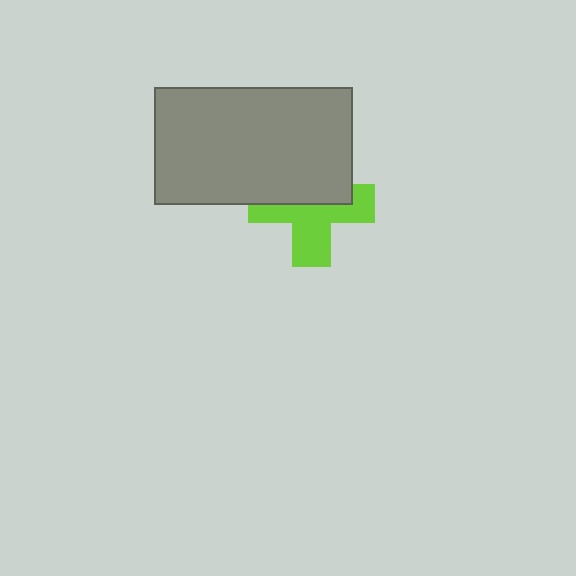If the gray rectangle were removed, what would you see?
You would see the complete lime cross.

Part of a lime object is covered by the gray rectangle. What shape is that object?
It is a cross.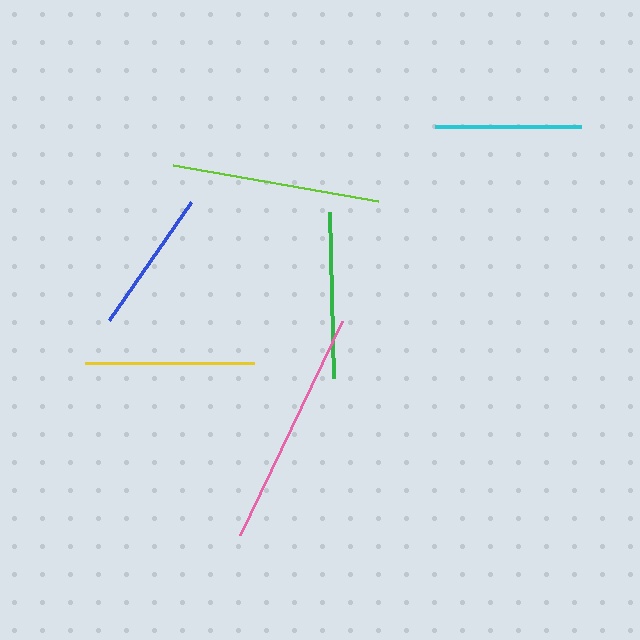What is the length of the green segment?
The green segment is approximately 166 pixels long.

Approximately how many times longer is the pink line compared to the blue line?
The pink line is approximately 1.7 times the length of the blue line.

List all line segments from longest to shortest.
From longest to shortest: pink, lime, yellow, green, cyan, blue.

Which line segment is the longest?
The pink line is the longest at approximately 237 pixels.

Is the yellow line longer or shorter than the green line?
The yellow line is longer than the green line.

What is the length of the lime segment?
The lime segment is approximately 208 pixels long.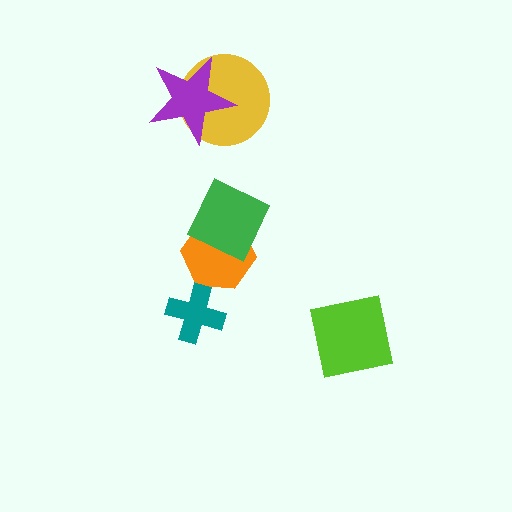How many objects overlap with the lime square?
0 objects overlap with the lime square.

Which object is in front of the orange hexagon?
The green diamond is in front of the orange hexagon.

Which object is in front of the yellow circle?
The purple star is in front of the yellow circle.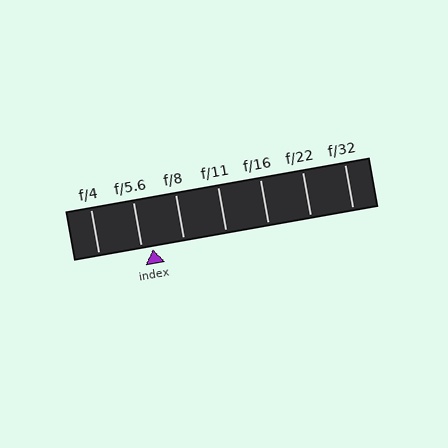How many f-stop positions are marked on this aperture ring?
There are 7 f-stop positions marked.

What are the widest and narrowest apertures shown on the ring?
The widest aperture shown is f/4 and the narrowest is f/32.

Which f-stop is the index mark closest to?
The index mark is closest to f/5.6.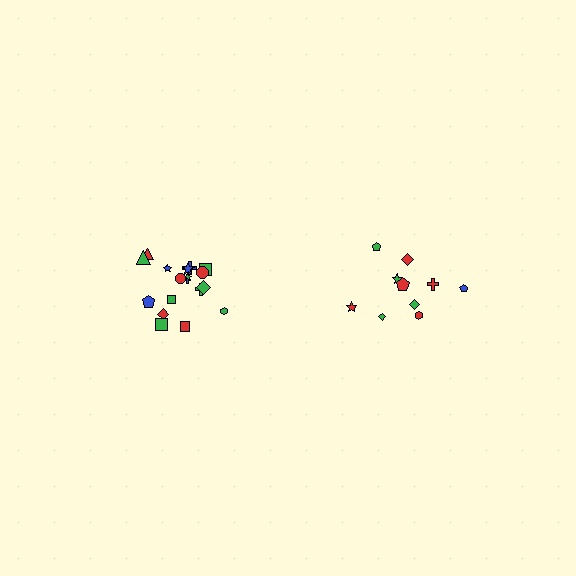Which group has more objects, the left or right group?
The left group.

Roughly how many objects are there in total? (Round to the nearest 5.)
Roughly 30 objects in total.